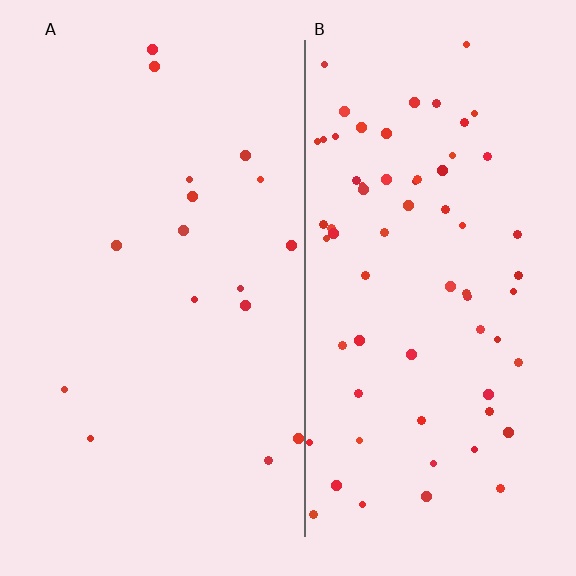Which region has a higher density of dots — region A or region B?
B (the right).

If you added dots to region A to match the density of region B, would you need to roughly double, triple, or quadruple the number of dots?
Approximately quadruple.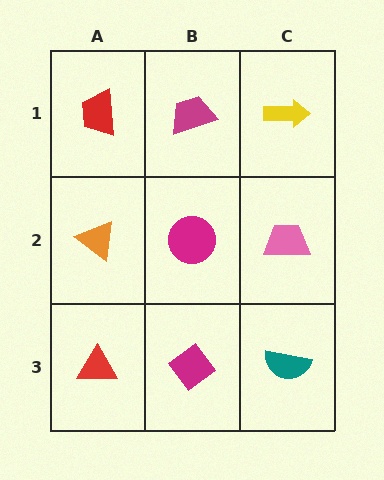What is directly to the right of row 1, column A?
A magenta trapezoid.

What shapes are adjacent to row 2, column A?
A red trapezoid (row 1, column A), a red triangle (row 3, column A), a magenta circle (row 2, column B).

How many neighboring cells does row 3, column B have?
3.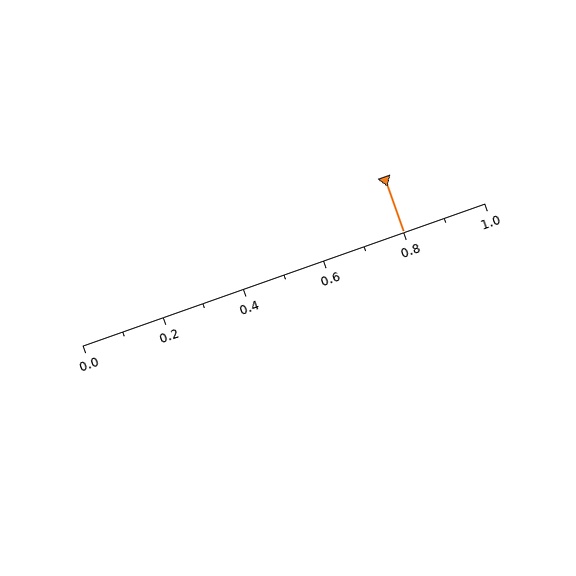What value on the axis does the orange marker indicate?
The marker indicates approximately 0.8.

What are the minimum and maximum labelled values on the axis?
The axis runs from 0.0 to 1.0.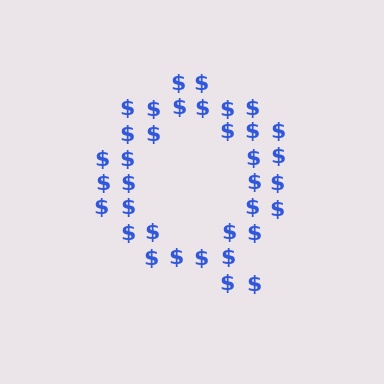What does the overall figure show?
The overall figure shows the letter Q.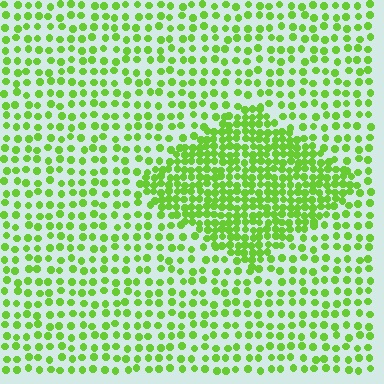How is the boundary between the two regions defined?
The boundary is defined by a change in element density (approximately 2.1x ratio). All elements are the same color, size, and shape.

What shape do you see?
I see a diamond.